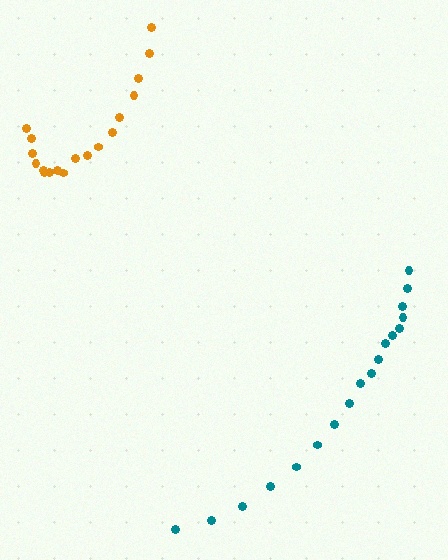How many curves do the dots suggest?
There are 2 distinct paths.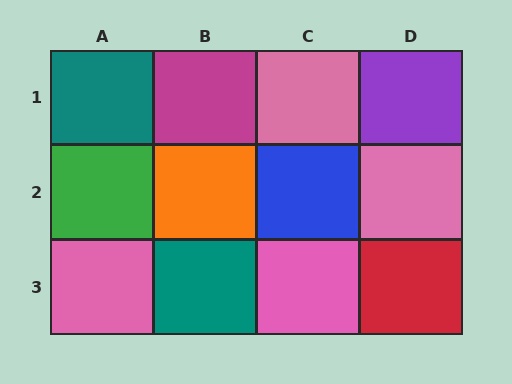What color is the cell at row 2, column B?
Orange.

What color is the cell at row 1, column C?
Pink.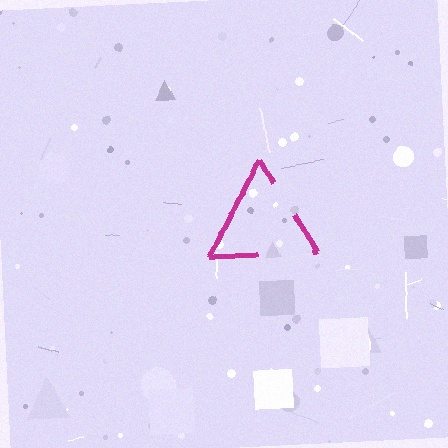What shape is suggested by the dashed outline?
The dashed outline suggests a triangle.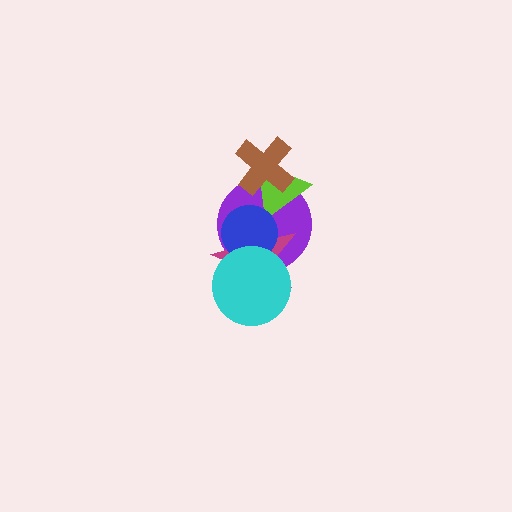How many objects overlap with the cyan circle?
3 objects overlap with the cyan circle.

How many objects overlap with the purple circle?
5 objects overlap with the purple circle.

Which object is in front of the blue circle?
The cyan circle is in front of the blue circle.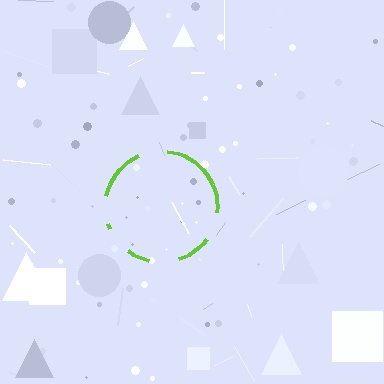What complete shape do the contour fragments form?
The contour fragments form a circle.